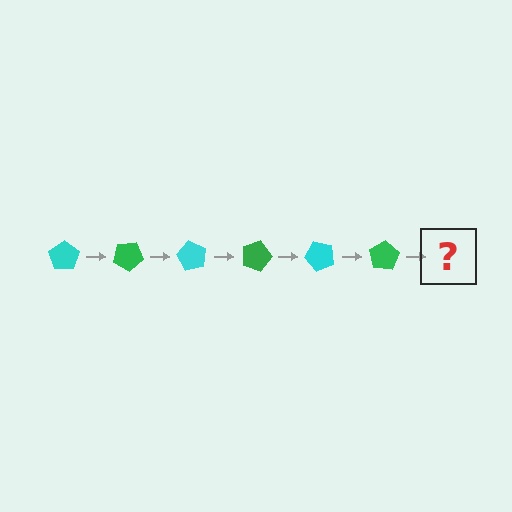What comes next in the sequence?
The next element should be a cyan pentagon, rotated 180 degrees from the start.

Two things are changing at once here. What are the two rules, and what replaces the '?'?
The two rules are that it rotates 30 degrees each step and the color cycles through cyan and green. The '?' should be a cyan pentagon, rotated 180 degrees from the start.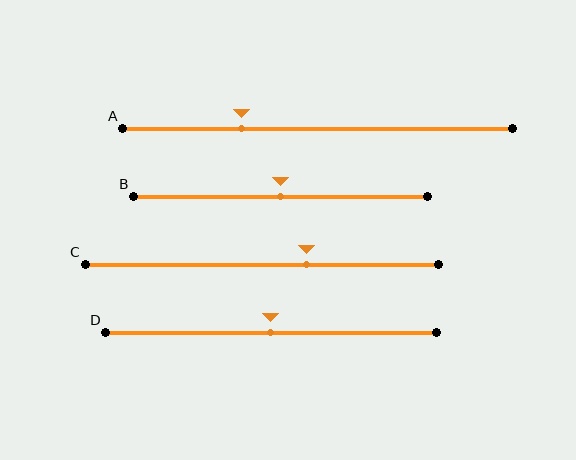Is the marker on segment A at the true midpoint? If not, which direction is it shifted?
No, the marker on segment A is shifted to the left by about 20% of the segment length.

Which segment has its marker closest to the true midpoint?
Segment B has its marker closest to the true midpoint.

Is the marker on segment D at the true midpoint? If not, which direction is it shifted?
Yes, the marker on segment D is at the true midpoint.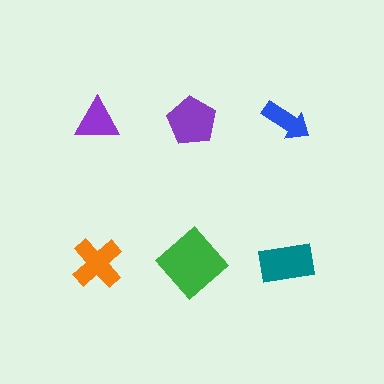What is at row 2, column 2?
A green diamond.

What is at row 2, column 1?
An orange cross.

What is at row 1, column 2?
A purple pentagon.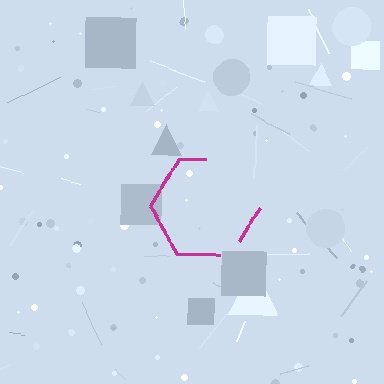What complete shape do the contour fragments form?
The contour fragments form a hexagon.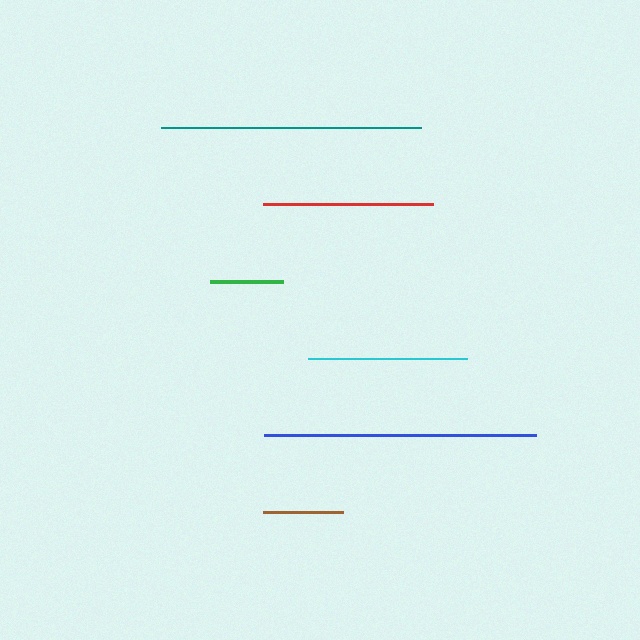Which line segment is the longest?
The blue line is the longest at approximately 273 pixels.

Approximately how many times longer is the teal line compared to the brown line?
The teal line is approximately 3.3 times the length of the brown line.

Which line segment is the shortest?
The green line is the shortest at approximately 73 pixels.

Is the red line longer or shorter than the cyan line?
The red line is longer than the cyan line.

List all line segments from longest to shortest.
From longest to shortest: blue, teal, red, cyan, brown, green.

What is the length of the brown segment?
The brown segment is approximately 80 pixels long.